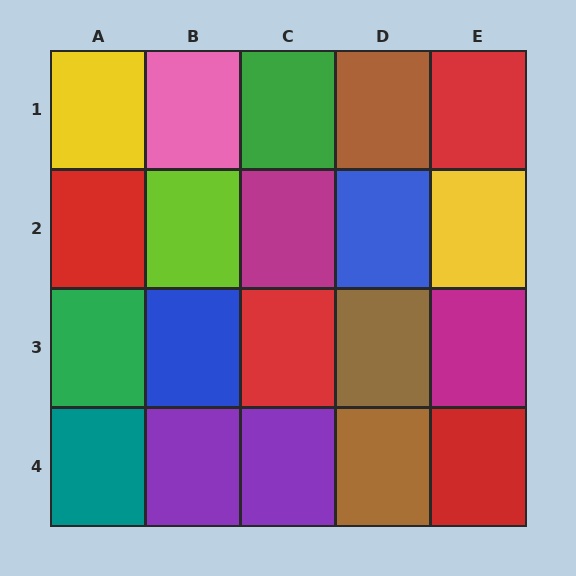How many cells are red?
4 cells are red.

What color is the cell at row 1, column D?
Brown.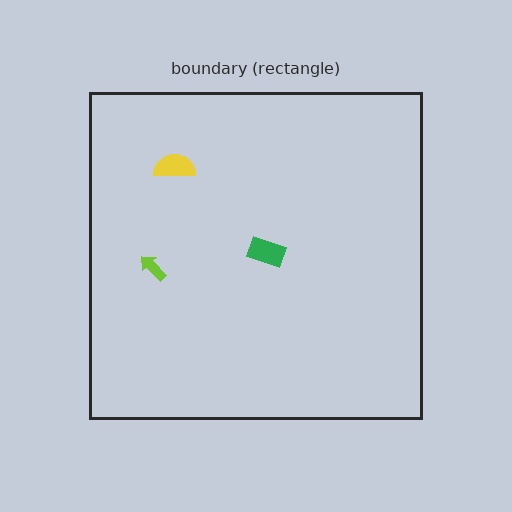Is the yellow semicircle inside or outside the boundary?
Inside.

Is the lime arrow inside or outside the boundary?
Inside.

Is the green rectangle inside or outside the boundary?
Inside.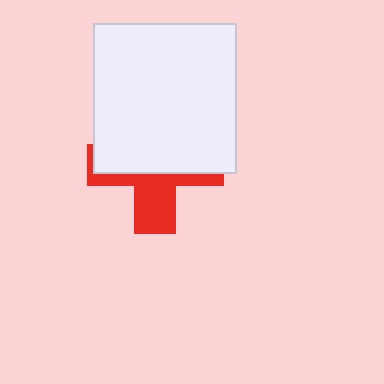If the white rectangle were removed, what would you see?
You would see the complete red cross.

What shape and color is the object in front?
The object in front is a white rectangle.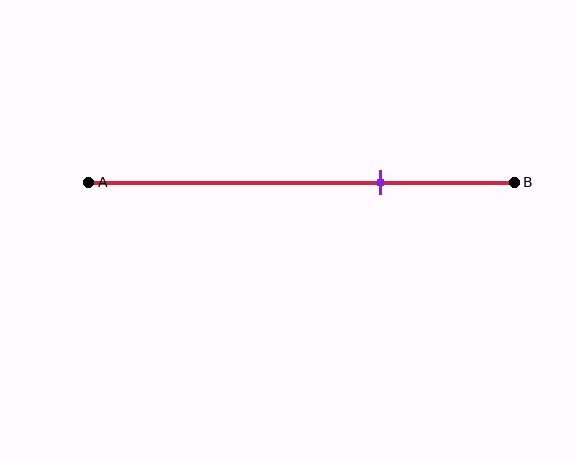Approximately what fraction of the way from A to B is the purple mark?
The purple mark is approximately 70% of the way from A to B.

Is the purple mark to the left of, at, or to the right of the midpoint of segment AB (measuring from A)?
The purple mark is to the right of the midpoint of segment AB.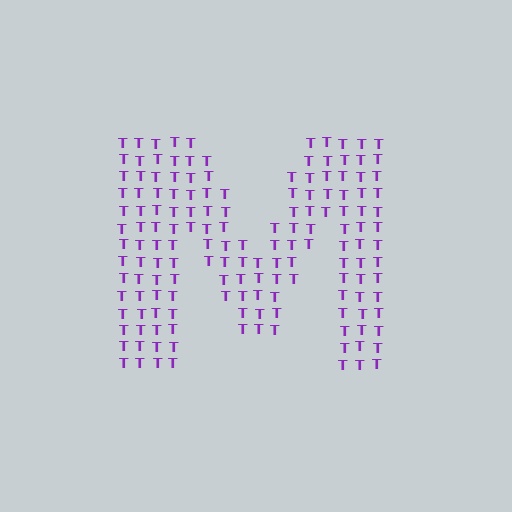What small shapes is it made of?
It is made of small letter T's.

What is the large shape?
The large shape is the letter M.